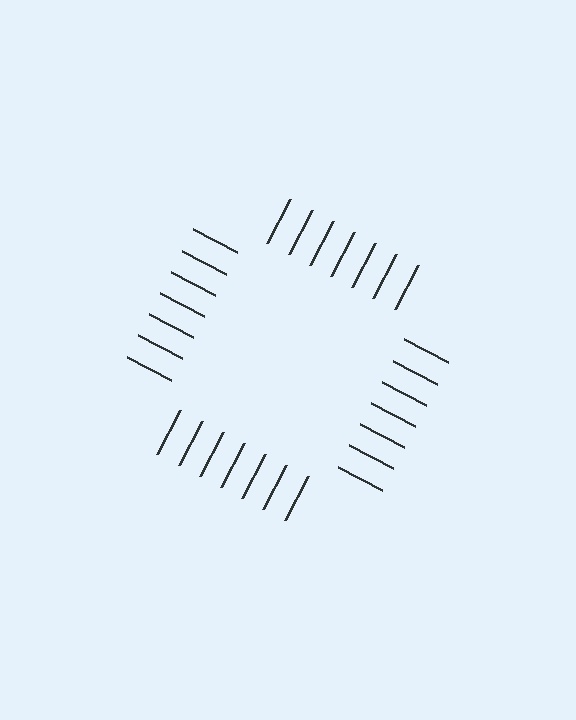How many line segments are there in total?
28 — 7 along each of the 4 edges.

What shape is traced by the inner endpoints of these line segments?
An illusory square — the line segments terminate on its edges but no continuous stroke is drawn.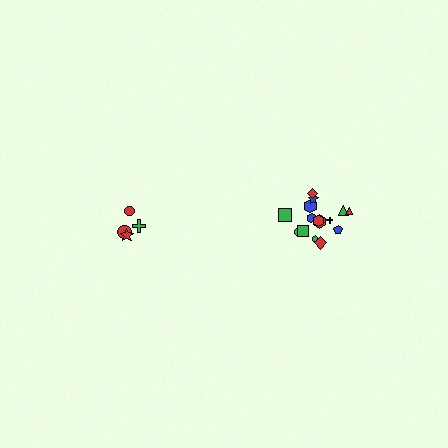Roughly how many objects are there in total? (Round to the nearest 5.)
Roughly 20 objects in total.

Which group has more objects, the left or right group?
The right group.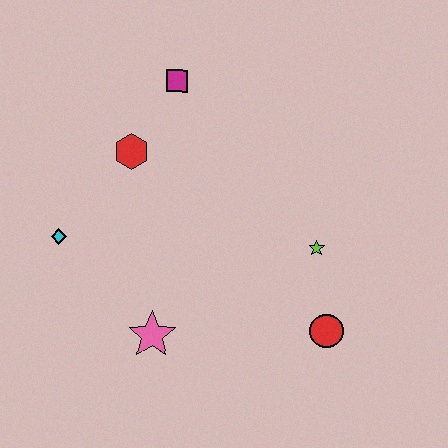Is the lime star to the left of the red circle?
Yes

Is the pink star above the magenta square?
No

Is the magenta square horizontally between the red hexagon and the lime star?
Yes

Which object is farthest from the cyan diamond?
The red circle is farthest from the cyan diamond.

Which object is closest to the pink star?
The cyan diamond is closest to the pink star.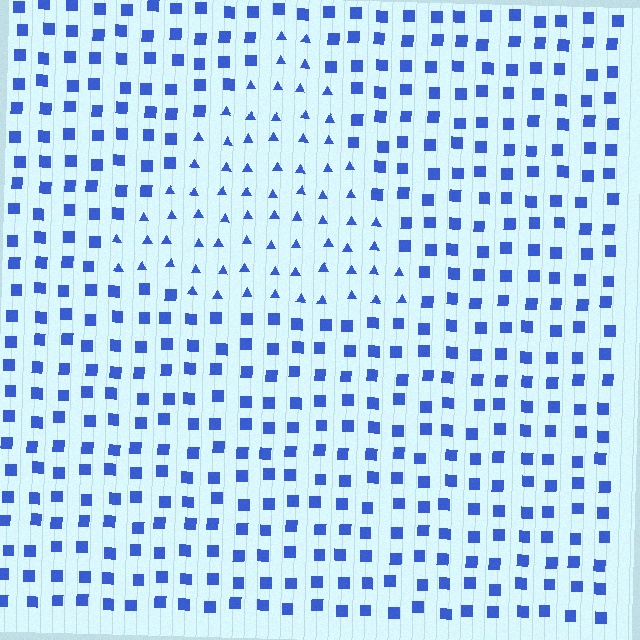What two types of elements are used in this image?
The image uses triangles inside the triangle region and squares outside it.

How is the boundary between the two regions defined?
The boundary is defined by a change in element shape: triangles inside vs. squares outside. All elements share the same color and spacing.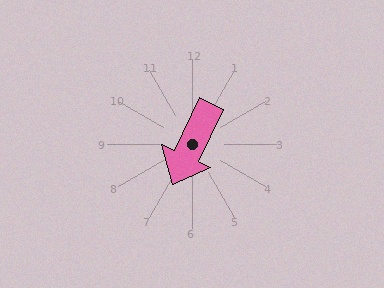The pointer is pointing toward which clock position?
Roughly 7 o'clock.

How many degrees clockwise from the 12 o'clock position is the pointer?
Approximately 206 degrees.